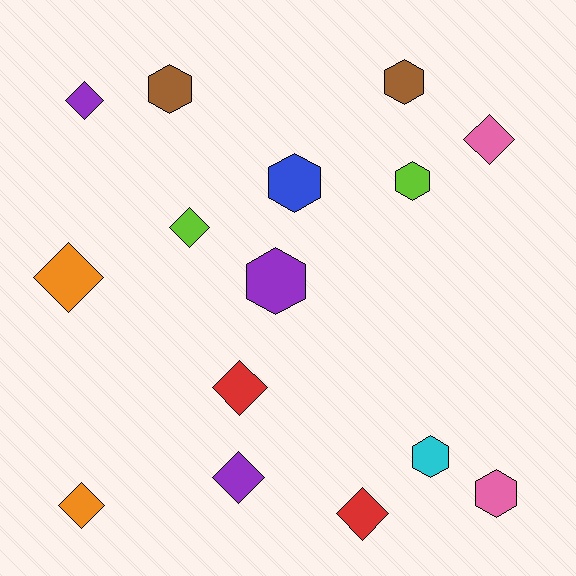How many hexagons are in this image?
There are 7 hexagons.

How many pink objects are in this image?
There are 2 pink objects.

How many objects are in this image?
There are 15 objects.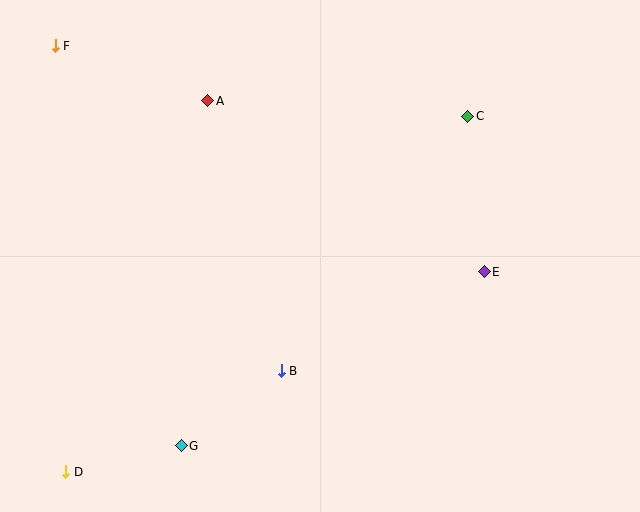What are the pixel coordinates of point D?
Point D is at (66, 472).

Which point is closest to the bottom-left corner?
Point D is closest to the bottom-left corner.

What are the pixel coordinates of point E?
Point E is at (484, 272).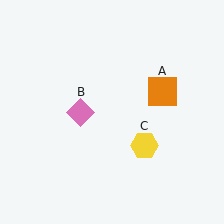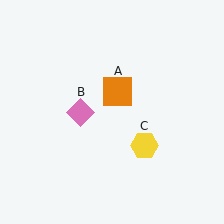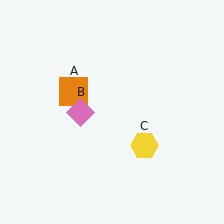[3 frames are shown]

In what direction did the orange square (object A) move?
The orange square (object A) moved left.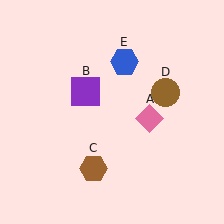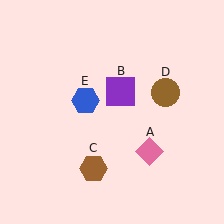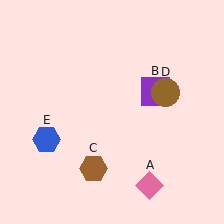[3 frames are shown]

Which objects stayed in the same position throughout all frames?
Brown hexagon (object C) and brown circle (object D) remained stationary.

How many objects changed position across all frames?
3 objects changed position: pink diamond (object A), purple square (object B), blue hexagon (object E).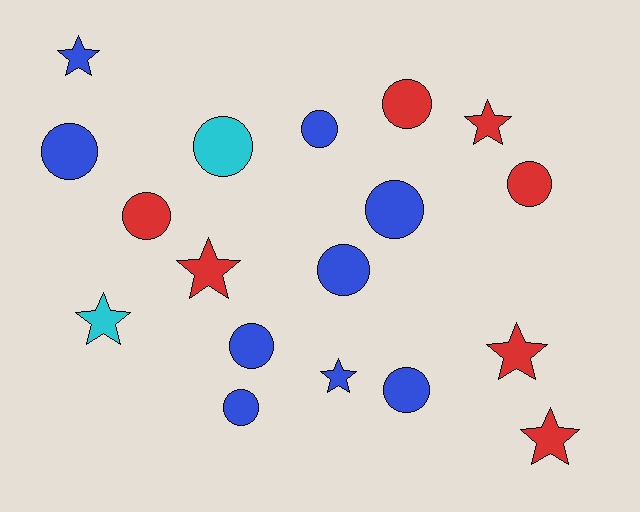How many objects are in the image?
There are 18 objects.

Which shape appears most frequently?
Circle, with 11 objects.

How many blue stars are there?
There are 2 blue stars.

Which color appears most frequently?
Blue, with 9 objects.